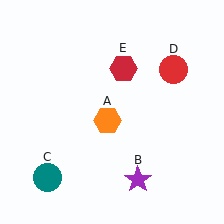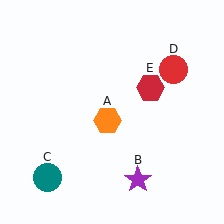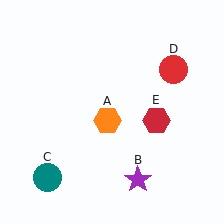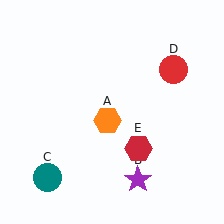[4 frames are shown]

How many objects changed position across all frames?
1 object changed position: red hexagon (object E).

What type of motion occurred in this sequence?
The red hexagon (object E) rotated clockwise around the center of the scene.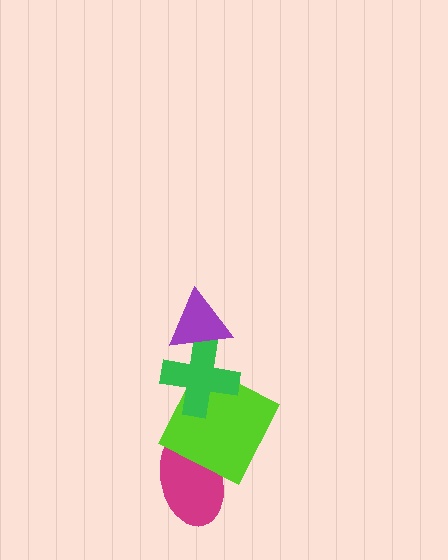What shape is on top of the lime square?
The green cross is on top of the lime square.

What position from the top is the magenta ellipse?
The magenta ellipse is 4th from the top.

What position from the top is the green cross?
The green cross is 2nd from the top.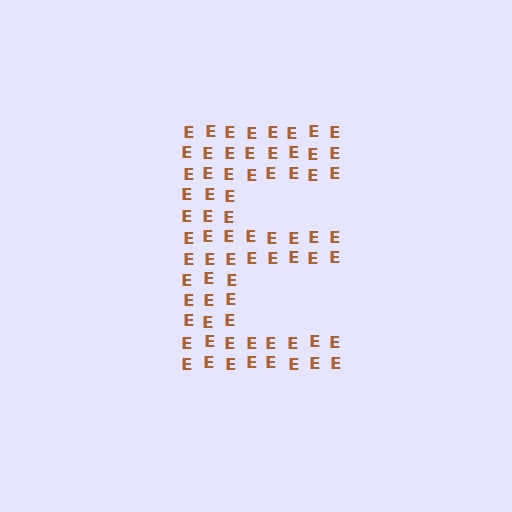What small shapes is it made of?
It is made of small letter E's.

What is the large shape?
The large shape is the letter E.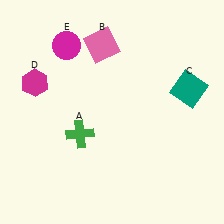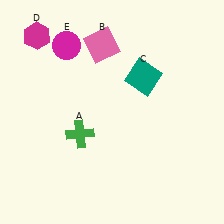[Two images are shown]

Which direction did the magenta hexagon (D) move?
The magenta hexagon (D) moved up.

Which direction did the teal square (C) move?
The teal square (C) moved left.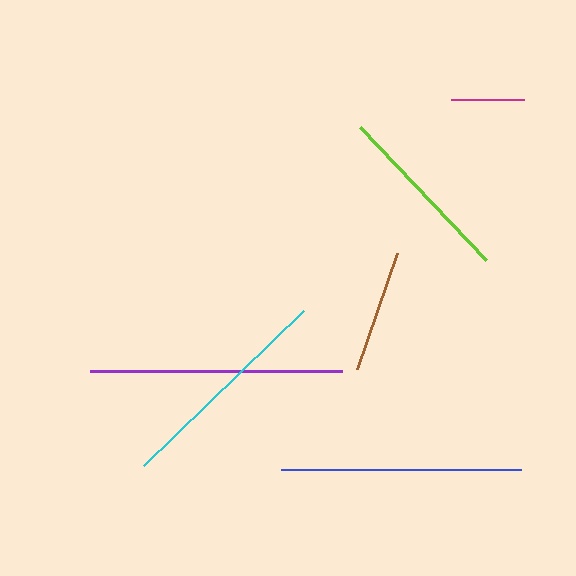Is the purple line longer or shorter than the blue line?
The purple line is longer than the blue line.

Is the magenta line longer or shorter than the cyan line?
The cyan line is longer than the magenta line.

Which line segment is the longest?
The purple line is the longest at approximately 252 pixels.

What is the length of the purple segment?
The purple segment is approximately 252 pixels long.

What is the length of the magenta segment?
The magenta segment is approximately 74 pixels long.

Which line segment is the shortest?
The magenta line is the shortest at approximately 74 pixels.